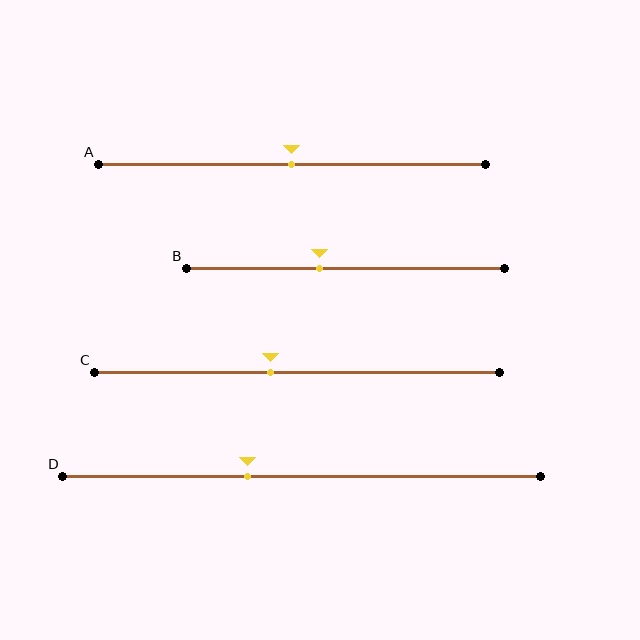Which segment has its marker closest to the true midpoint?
Segment A has its marker closest to the true midpoint.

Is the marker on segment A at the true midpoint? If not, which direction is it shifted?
Yes, the marker on segment A is at the true midpoint.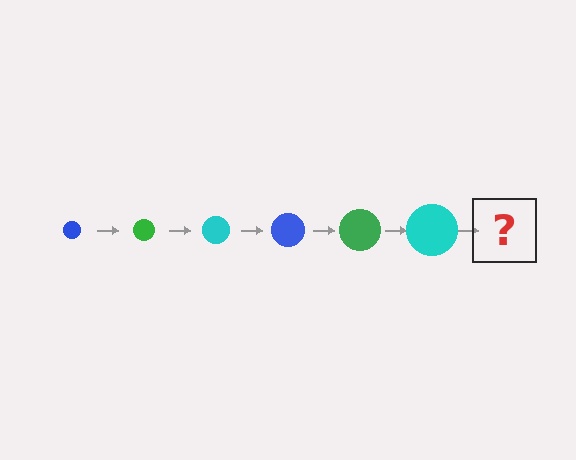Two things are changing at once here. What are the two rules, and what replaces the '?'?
The two rules are that the circle grows larger each step and the color cycles through blue, green, and cyan. The '?' should be a blue circle, larger than the previous one.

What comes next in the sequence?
The next element should be a blue circle, larger than the previous one.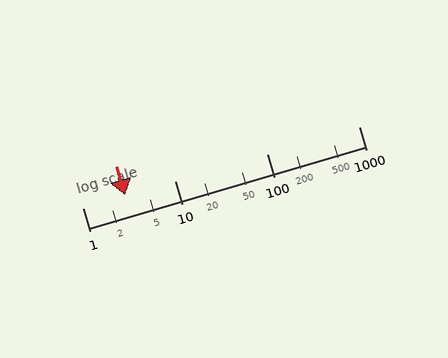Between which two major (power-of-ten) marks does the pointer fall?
The pointer is between 1 and 10.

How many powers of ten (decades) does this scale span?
The scale spans 3 decades, from 1 to 1000.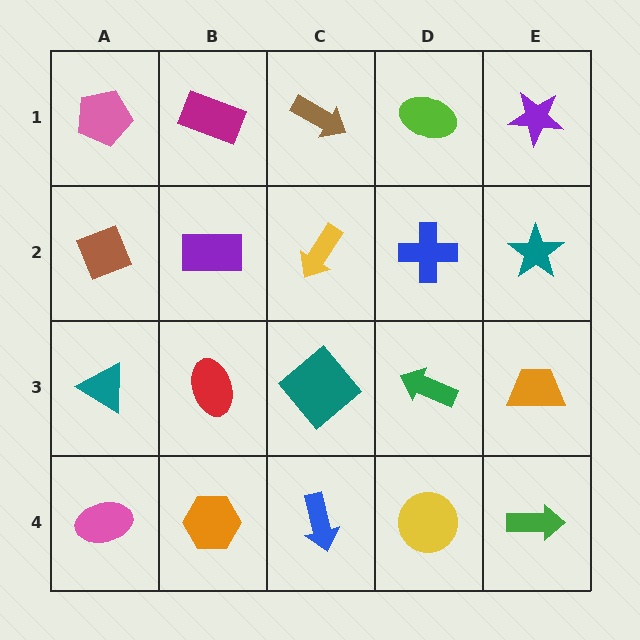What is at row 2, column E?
A teal star.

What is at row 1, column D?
A lime ellipse.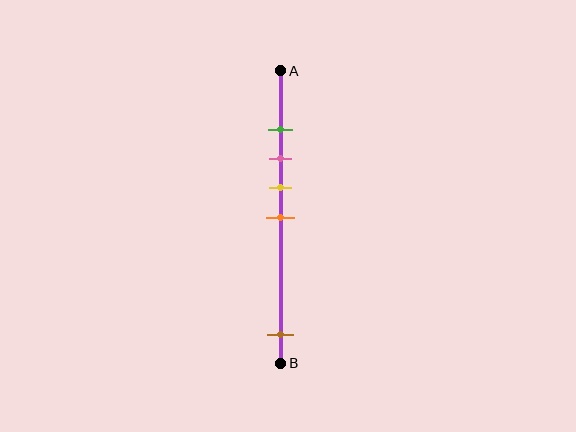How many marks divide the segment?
There are 5 marks dividing the segment.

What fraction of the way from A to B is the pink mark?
The pink mark is approximately 30% (0.3) of the way from A to B.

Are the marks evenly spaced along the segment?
No, the marks are not evenly spaced.